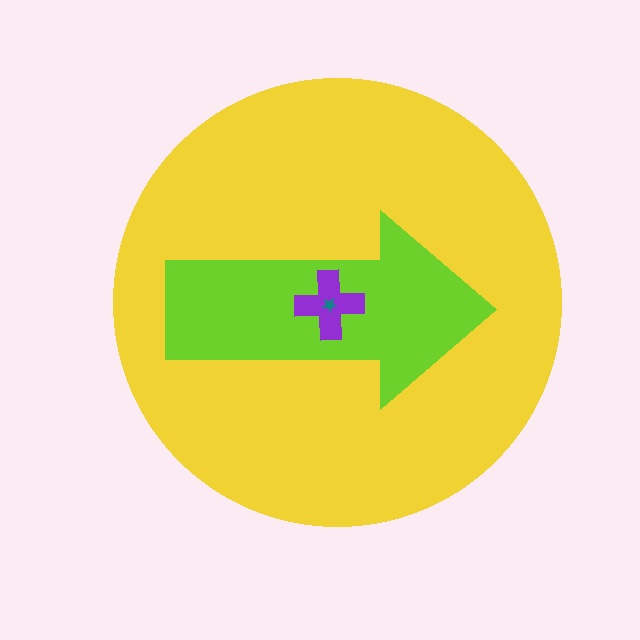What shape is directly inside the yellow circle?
The lime arrow.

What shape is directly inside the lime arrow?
The purple cross.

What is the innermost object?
The teal star.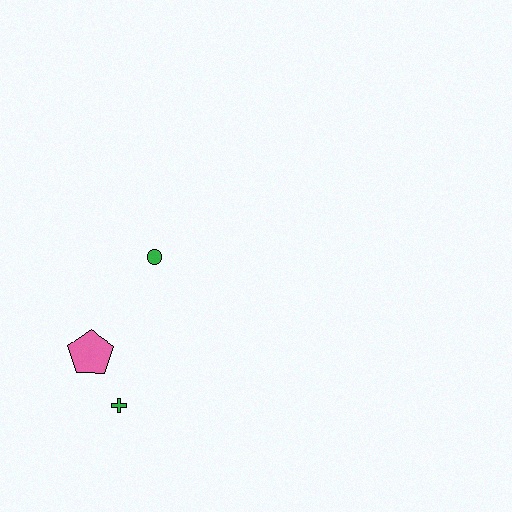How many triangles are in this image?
There are no triangles.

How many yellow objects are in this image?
There are no yellow objects.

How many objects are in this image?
There are 3 objects.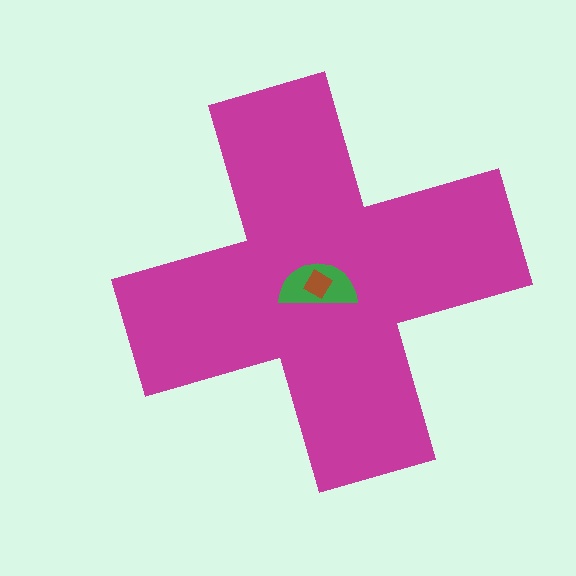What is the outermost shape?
The magenta cross.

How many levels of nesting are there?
3.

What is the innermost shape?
The brown diamond.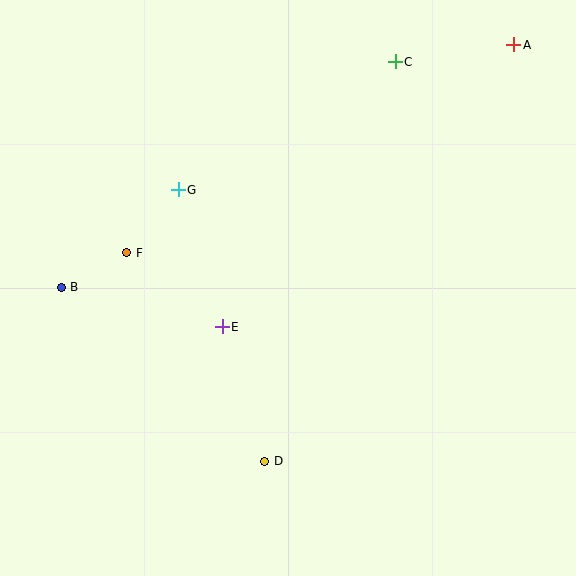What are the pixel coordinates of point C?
Point C is at (395, 62).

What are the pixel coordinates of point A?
Point A is at (514, 45).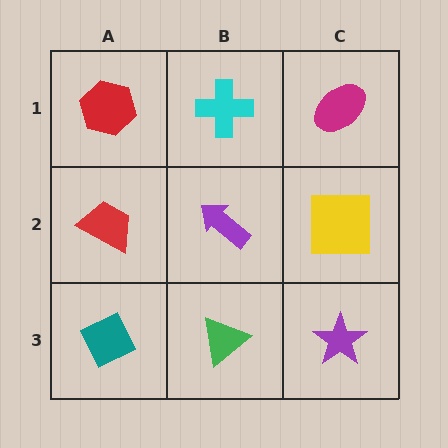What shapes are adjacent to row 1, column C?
A yellow square (row 2, column C), a cyan cross (row 1, column B).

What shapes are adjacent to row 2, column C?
A magenta ellipse (row 1, column C), a purple star (row 3, column C), a purple arrow (row 2, column B).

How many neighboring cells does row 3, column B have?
3.